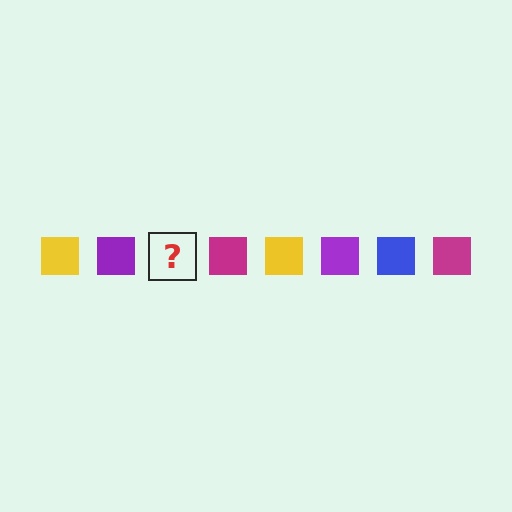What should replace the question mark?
The question mark should be replaced with a blue square.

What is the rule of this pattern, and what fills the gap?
The rule is that the pattern cycles through yellow, purple, blue, magenta squares. The gap should be filled with a blue square.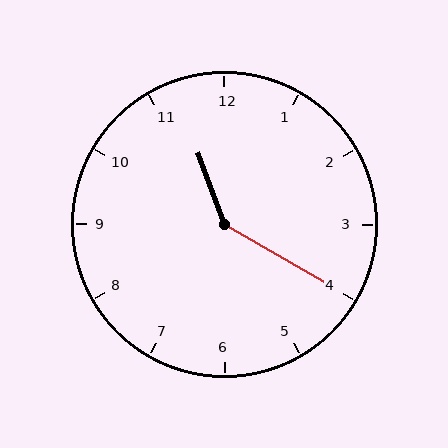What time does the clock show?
11:20.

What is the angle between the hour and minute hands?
Approximately 140 degrees.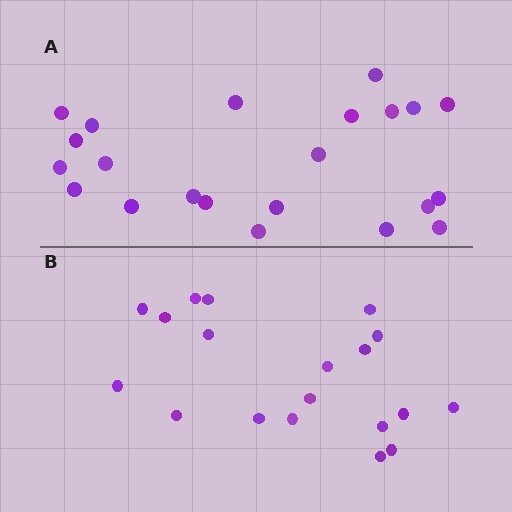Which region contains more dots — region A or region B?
Region A (the top region) has more dots.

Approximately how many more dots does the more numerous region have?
Region A has just a few more — roughly 2 or 3 more dots than region B.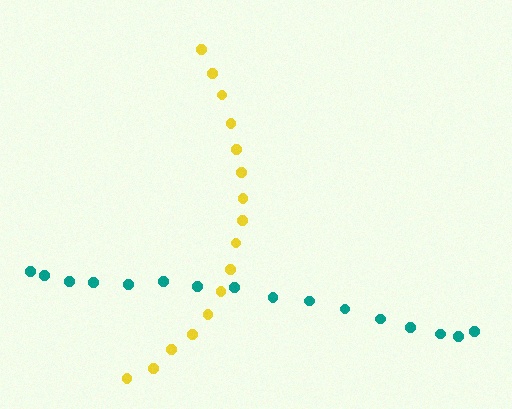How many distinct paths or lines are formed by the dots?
There are 2 distinct paths.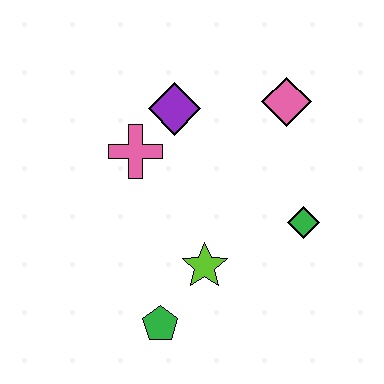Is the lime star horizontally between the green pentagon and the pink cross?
No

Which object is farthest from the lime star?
The pink diamond is farthest from the lime star.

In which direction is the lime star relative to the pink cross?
The lime star is below the pink cross.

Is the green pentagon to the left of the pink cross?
No